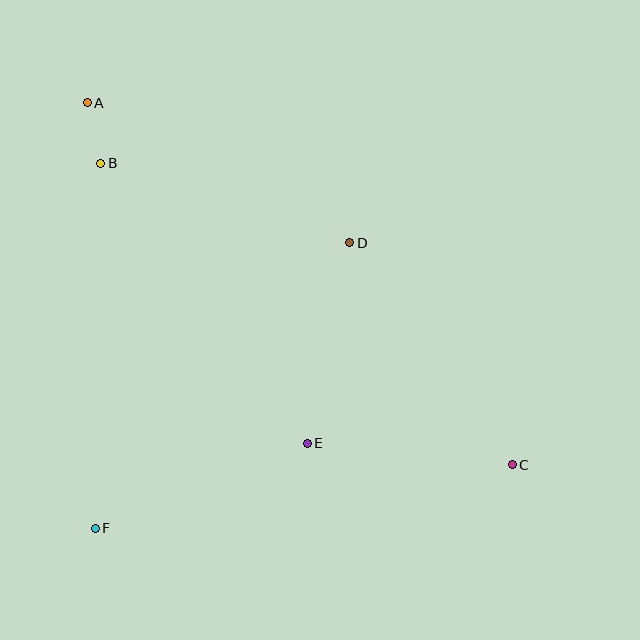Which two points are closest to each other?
Points A and B are closest to each other.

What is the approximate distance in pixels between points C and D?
The distance between C and D is approximately 275 pixels.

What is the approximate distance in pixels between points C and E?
The distance between C and E is approximately 206 pixels.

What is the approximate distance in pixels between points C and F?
The distance between C and F is approximately 421 pixels.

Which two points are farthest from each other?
Points A and C are farthest from each other.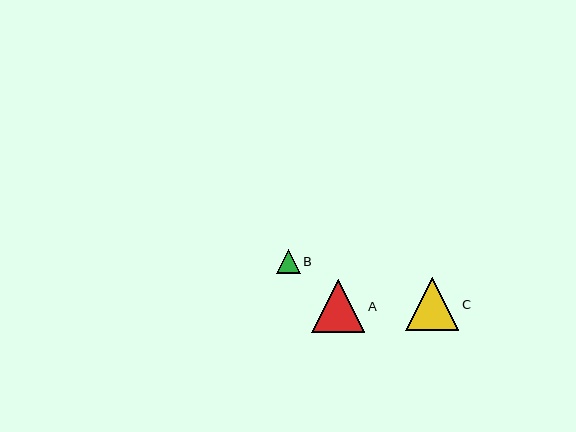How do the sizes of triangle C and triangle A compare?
Triangle C and triangle A are approximately the same size.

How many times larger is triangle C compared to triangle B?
Triangle C is approximately 2.2 times the size of triangle B.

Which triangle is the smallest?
Triangle B is the smallest with a size of approximately 24 pixels.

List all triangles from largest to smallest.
From largest to smallest: C, A, B.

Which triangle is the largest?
Triangle C is the largest with a size of approximately 53 pixels.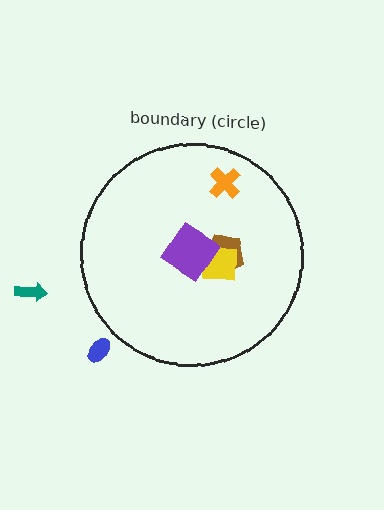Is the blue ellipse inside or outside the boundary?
Outside.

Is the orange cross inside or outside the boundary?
Inside.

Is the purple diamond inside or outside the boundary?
Inside.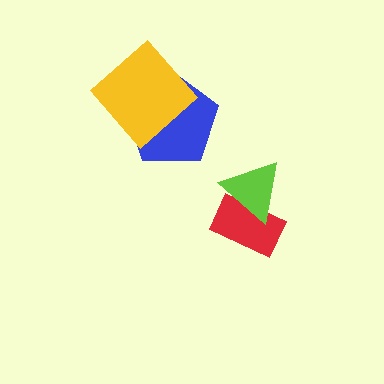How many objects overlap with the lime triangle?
1 object overlaps with the lime triangle.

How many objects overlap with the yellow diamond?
1 object overlaps with the yellow diamond.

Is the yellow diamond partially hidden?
No, no other shape covers it.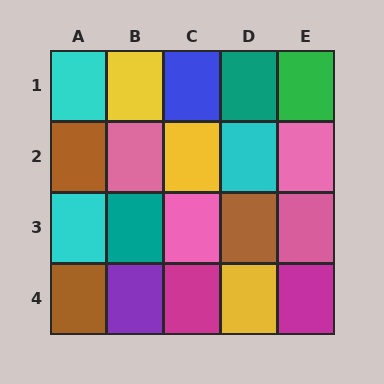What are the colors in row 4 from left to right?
Brown, purple, magenta, yellow, magenta.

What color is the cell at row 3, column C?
Pink.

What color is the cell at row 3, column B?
Teal.